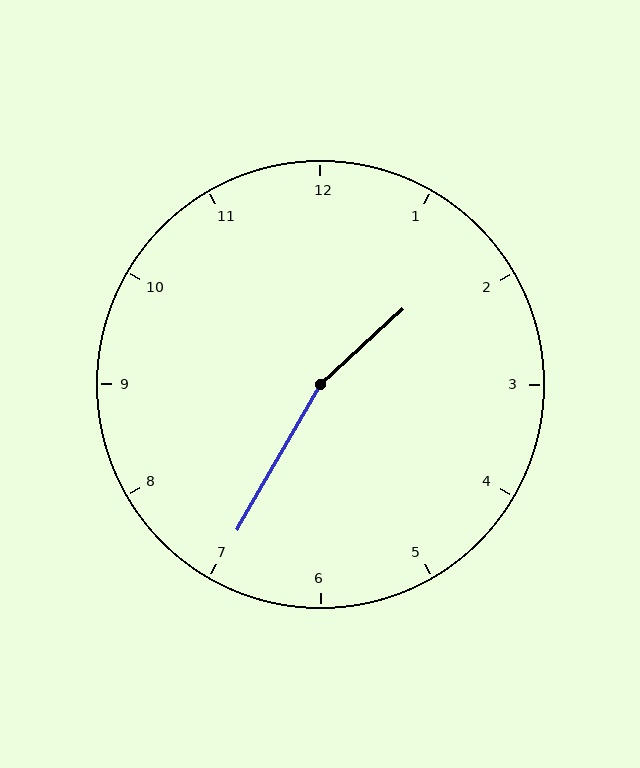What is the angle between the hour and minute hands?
Approximately 162 degrees.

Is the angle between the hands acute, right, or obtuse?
It is obtuse.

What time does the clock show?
1:35.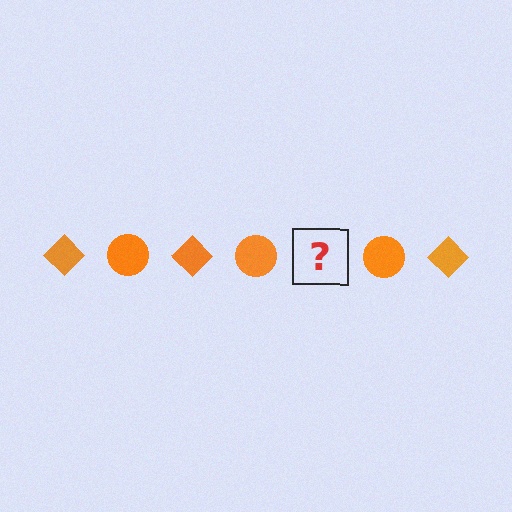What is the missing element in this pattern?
The missing element is an orange diamond.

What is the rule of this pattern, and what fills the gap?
The rule is that the pattern cycles through diamond, circle shapes in orange. The gap should be filled with an orange diamond.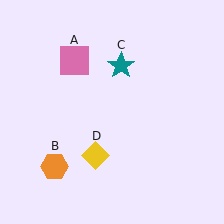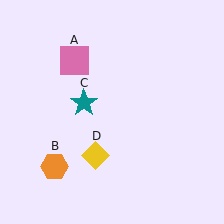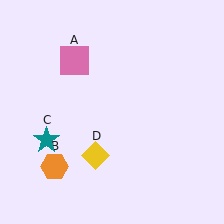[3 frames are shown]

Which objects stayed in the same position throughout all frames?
Pink square (object A) and orange hexagon (object B) and yellow diamond (object D) remained stationary.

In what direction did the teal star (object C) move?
The teal star (object C) moved down and to the left.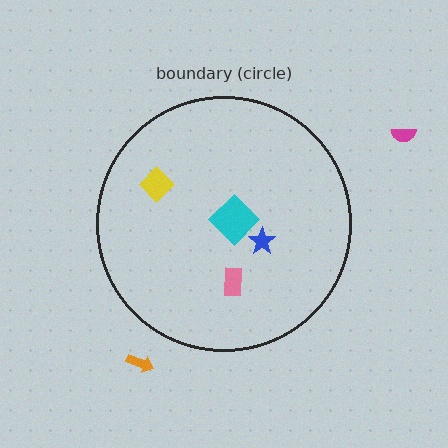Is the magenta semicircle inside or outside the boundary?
Outside.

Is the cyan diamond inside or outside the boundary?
Inside.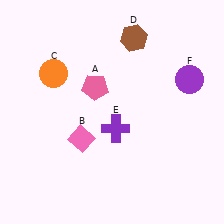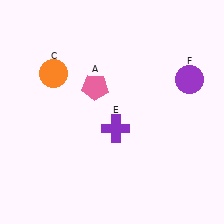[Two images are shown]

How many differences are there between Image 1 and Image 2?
There are 2 differences between the two images.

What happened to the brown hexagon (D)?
The brown hexagon (D) was removed in Image 2. It was in the top-right area of Image 1.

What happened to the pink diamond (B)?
The pink diamond (B) was removed in Image 2. It was in the bottom-left area of Image 1.